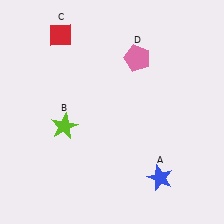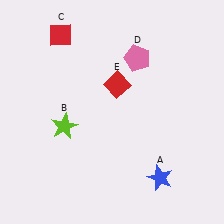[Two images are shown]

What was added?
A red diamond (E) was added in Image 2.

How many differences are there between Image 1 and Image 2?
There is 1 difference between the two images.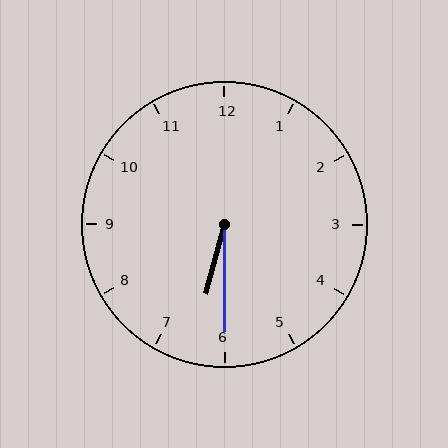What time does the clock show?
6:30.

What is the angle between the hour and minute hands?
Approximately 15 degrees.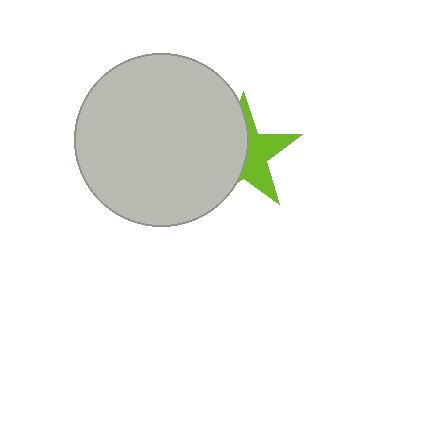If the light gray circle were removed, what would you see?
You would see the complete lime star.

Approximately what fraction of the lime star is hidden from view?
Roughly 55% of the lime star is hidden behind the light gray circle.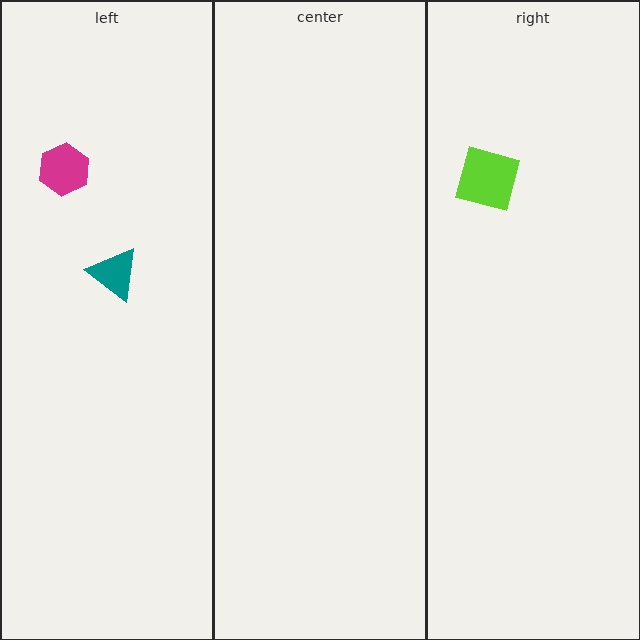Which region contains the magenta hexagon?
The left region.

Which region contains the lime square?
The right region.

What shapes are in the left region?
The teal triangle, the magenta hexagon.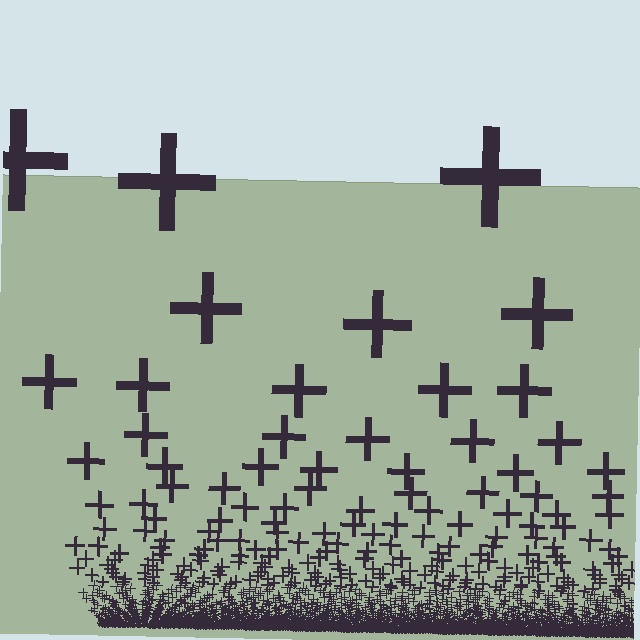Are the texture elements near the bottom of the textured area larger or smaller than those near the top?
Smaller. The gradient is inverted — elements near the bottom are smaller and denser.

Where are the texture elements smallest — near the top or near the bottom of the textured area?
Near the bottom.